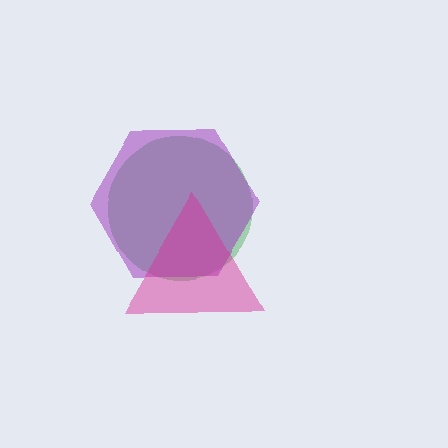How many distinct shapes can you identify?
There are 3 distinct shapes: a green circle, a purple hexagon, a magenta triangle.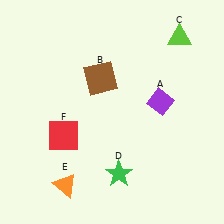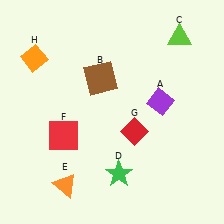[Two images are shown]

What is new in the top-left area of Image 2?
An orange diamond (H) was added in the top-left area of Image 2.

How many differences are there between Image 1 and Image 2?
There are 2 differences between the two images.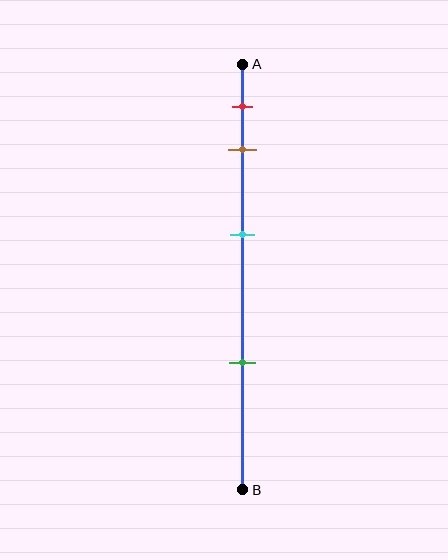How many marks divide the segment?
There are 4 marks dividing the segment.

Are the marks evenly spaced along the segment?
No, the marks are not evenly spaced.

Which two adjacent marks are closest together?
The red and brown marks are the closest adjacent pair.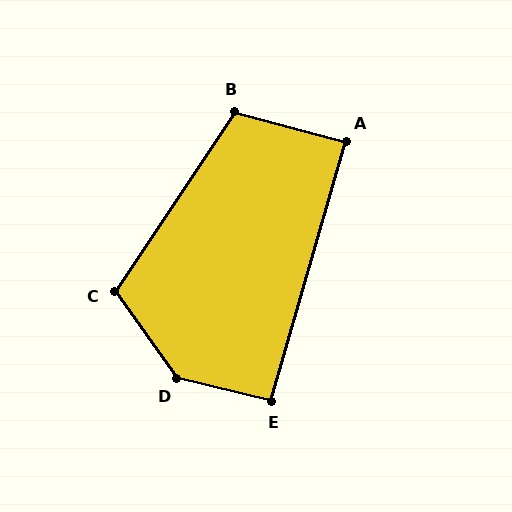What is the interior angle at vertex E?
Approximately 93 degrees (approximately right).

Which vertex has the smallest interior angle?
A, at approximately 89 degrees.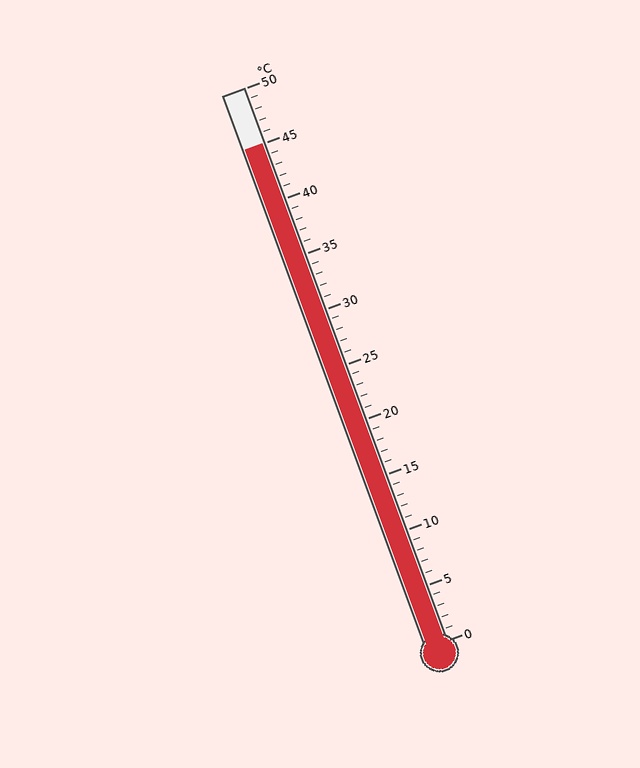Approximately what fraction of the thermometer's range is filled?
The thermometer is filled to approximately 90% of its range.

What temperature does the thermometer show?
The thermometer shows approximately 45°C.